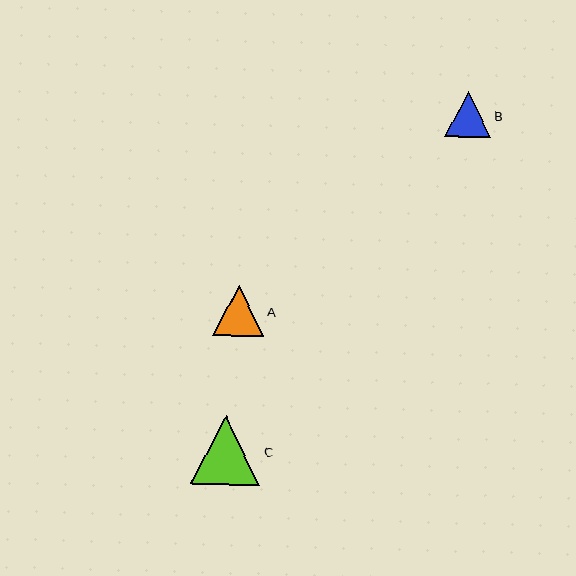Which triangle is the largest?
Triangle C is the largest with a size of approximately 70 pixels.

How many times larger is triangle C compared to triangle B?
Triangle C is approximately 1.5 times the size of triangle B.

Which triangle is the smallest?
Triangle B is the smallest with a size of approximately 46 pixels.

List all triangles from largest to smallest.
From largest to smallest: C, A, B.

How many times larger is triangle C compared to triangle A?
Triangle C is approximately 1.4 times the size of triangle A.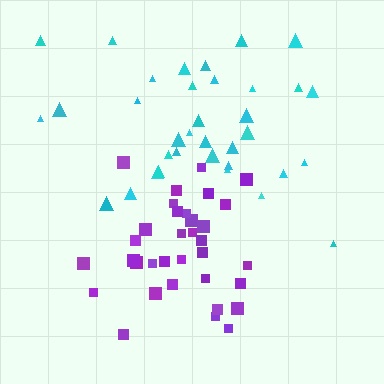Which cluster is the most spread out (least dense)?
Cyan.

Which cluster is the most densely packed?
Purple.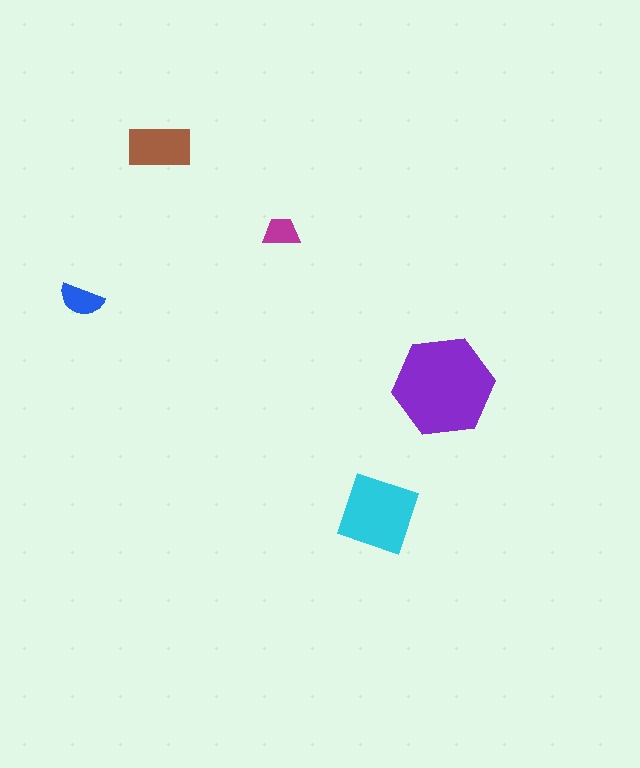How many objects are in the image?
There are 5 objects in the image.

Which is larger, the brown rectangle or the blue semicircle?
The brown rectangle.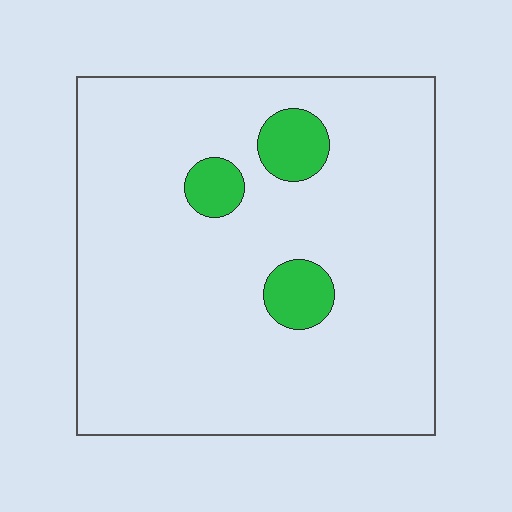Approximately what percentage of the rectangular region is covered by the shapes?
Approximately 10%.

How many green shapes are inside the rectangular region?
3.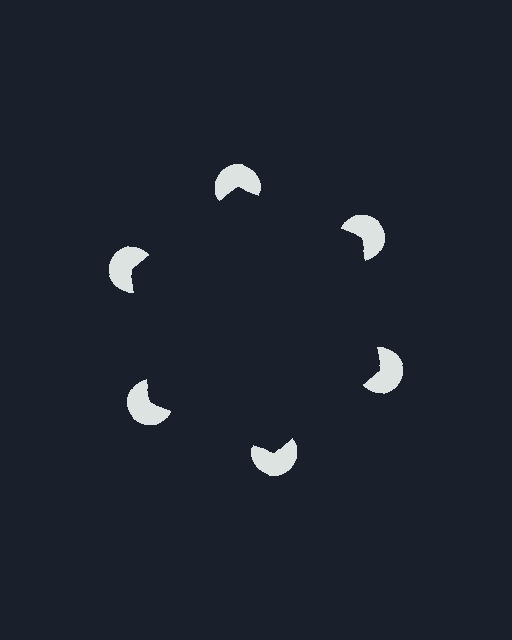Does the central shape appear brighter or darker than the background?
It typically appears slightly darker than the background, even though no actual brightness change is drawn.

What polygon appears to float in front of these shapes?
An illusory hexagon — its edges are inferred from the aligned wedge cuts in the pac-man discs, not physically drawn.